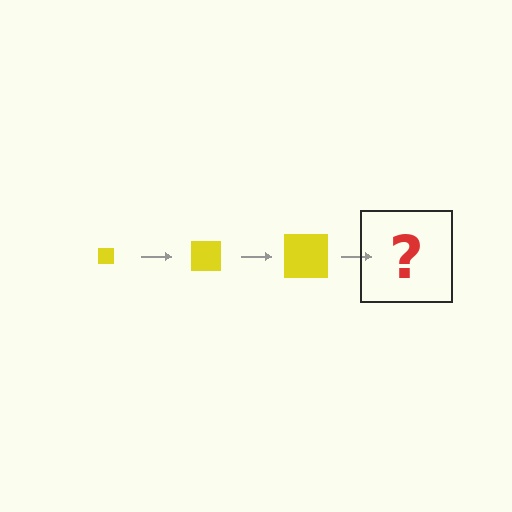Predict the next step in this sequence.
The next step is a yellow square, larger than the previous one.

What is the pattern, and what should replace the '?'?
The pattern is that the square gets progressively larger each step. The '?' should be a yellow square, larger than the previous one.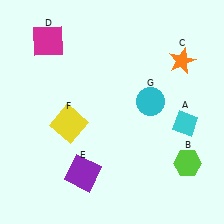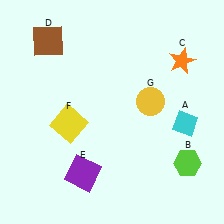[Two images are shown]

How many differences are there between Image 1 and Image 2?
There are 2 differences between the two images.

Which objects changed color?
D changed from magenta to brown. G changed from cyan to yellow.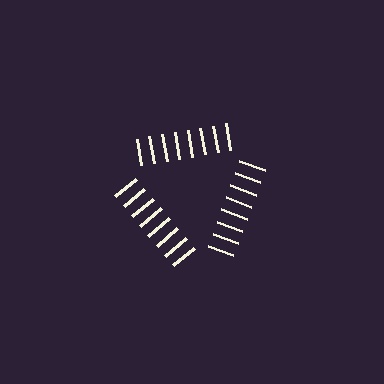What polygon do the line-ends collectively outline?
An illusory triangle — the line segments terminate on its edges but no continuous stroke is drawn.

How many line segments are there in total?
24 — 8 along each of the 3 edges.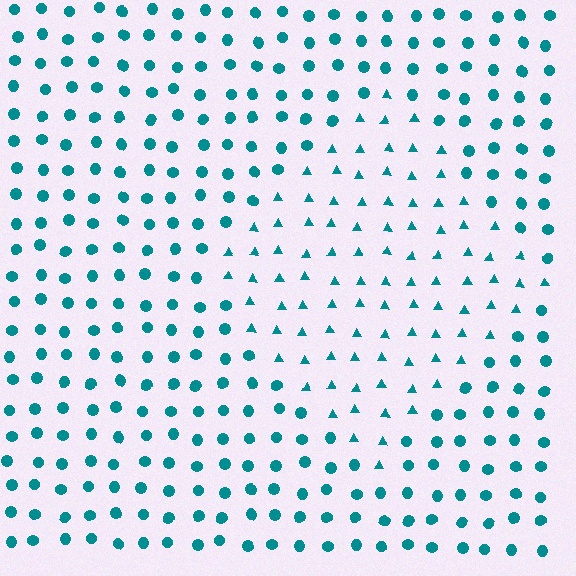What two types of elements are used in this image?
The image uses triangles inside the diamond region and circles outside it.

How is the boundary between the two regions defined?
The boundary is defined by a change in element shape: triangles inside vs. circles outside. All elements share the same color and spacing.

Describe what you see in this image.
The image is filled with small teal elements arranged in a uniform grid. A diamond-shaped region contains triangles, while the surrounding area contains circles. The boundary is defined purely by the change in element shape.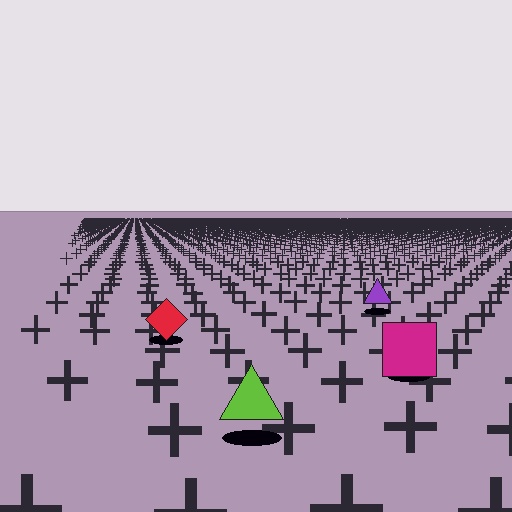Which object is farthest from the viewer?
The purple triangle is farthest from the viewer. It appears smaller and the ground texture around it is denser.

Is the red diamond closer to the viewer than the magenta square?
No. The magenta square is closer — you can tell from the texture gradient: the ground texture is coarser near it.